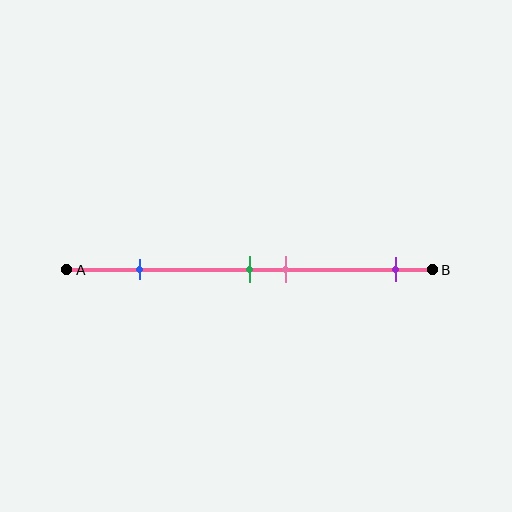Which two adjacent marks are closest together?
The green and pink marks are the closest adjacent pair.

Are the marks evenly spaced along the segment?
No, the marks are not evenly spaced.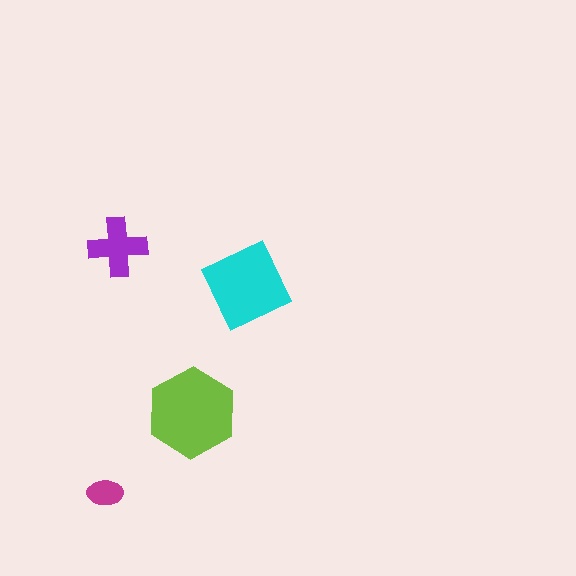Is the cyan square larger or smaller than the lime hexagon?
Smaller.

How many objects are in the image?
There are 4 objects in the image.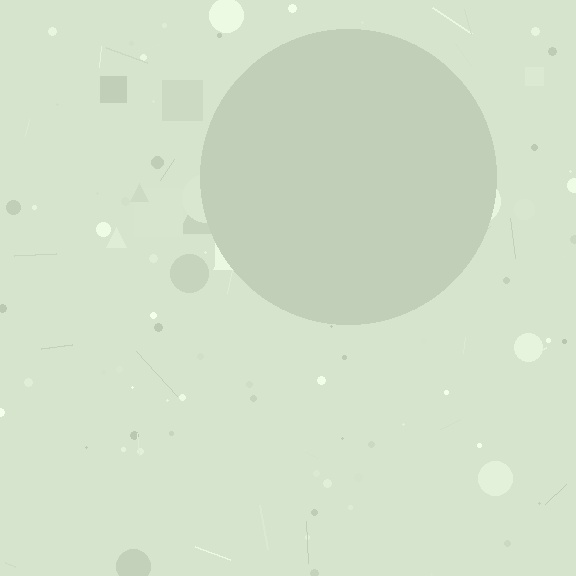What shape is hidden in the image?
A circle is hidden in the image.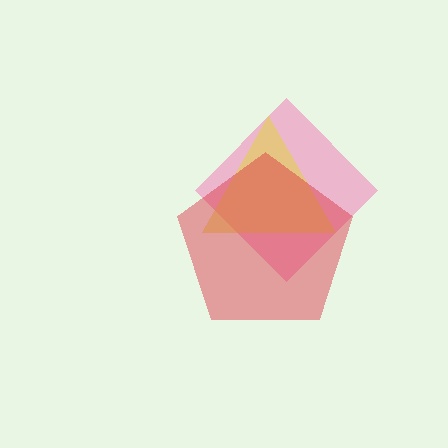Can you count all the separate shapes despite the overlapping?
Yes, there are 3 separate shapes.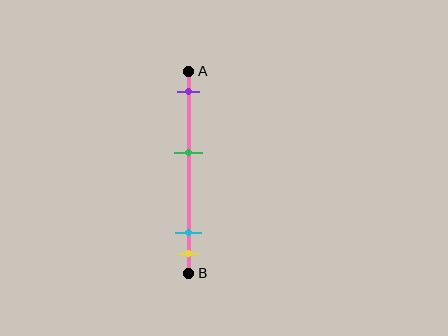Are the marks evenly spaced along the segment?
No, the marks are not evenly spaced.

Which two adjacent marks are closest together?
The cyan and yellow marks are the closest adjacent pair.